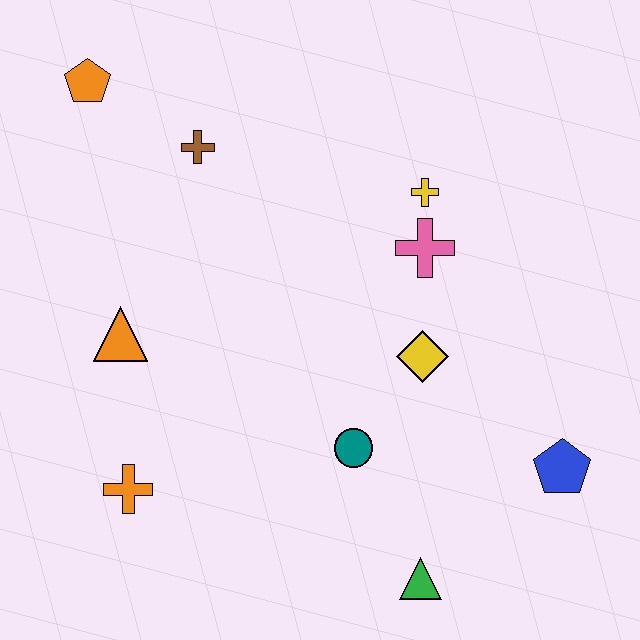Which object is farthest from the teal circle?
The orange pentagon is farthest from the teal circle.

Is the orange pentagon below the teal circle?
No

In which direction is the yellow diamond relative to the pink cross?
The yellow diamond is below the pink cross.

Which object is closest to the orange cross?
The orange triangle is closest to the orange cross.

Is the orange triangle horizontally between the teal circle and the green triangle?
No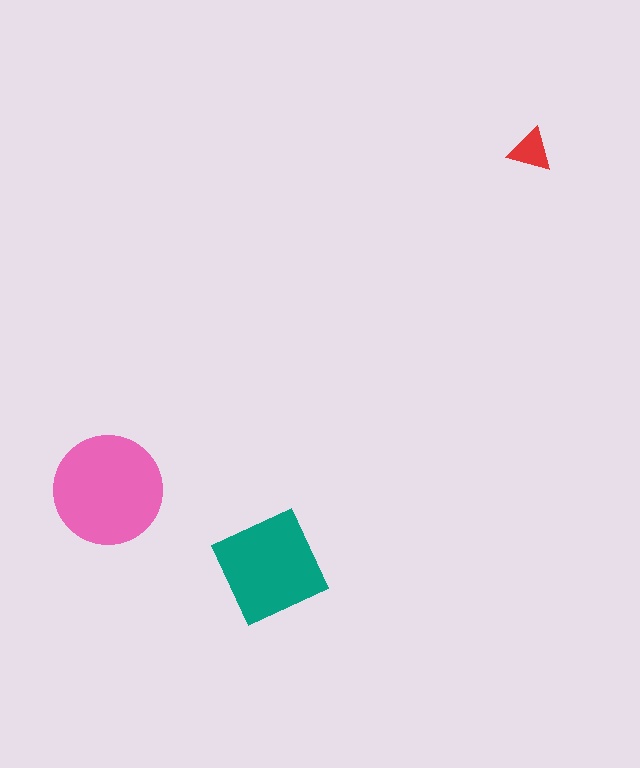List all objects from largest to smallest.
The pink circle, the teal square, the red triangle.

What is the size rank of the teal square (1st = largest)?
2nd.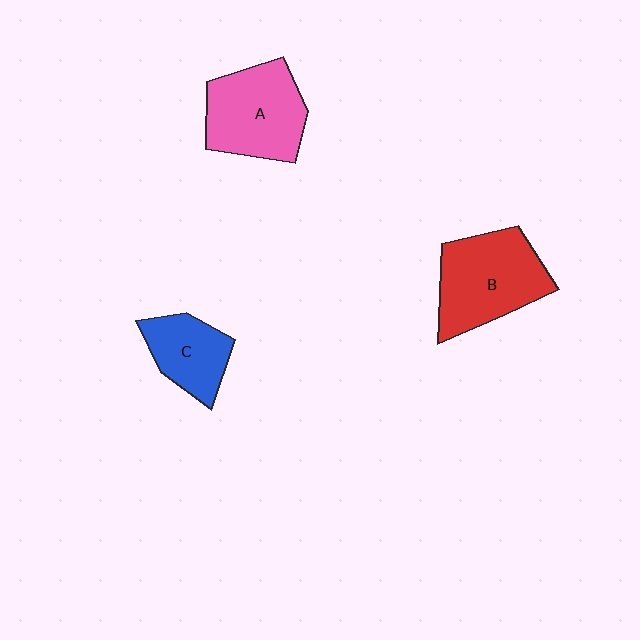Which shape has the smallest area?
Shape C (blue).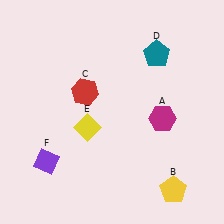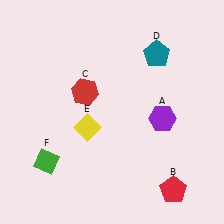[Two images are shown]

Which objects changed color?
A changed from magenta to purple. B changed from yellow to red. F changed from purple to green.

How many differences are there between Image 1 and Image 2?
There are 3 differences between the two images.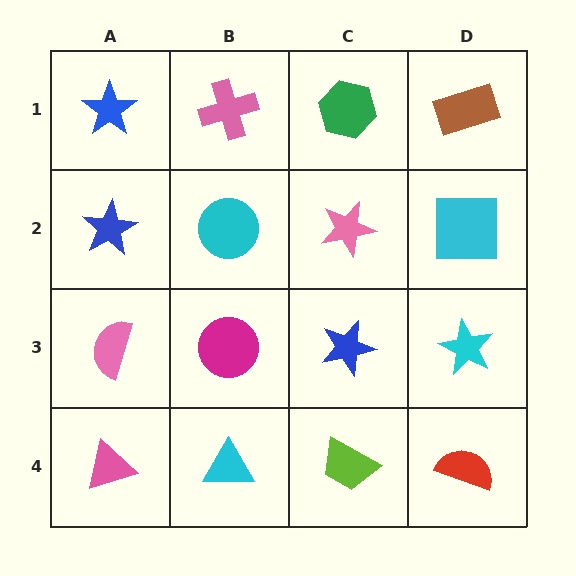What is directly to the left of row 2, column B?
A blue star.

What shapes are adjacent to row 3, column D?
A cyan square (row 2, column D), a red semicircle (row 4, column D), a blue star (row 3, column C).